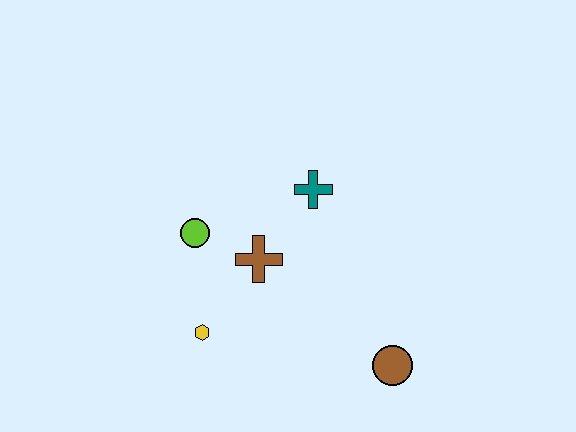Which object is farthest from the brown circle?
The lime circle is farthest from the brown circle.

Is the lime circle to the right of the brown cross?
No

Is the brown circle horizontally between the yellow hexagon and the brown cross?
No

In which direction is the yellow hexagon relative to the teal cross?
The yellow hexagon is below the teal cross.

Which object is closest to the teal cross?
The brown cross is closest to the teal cross.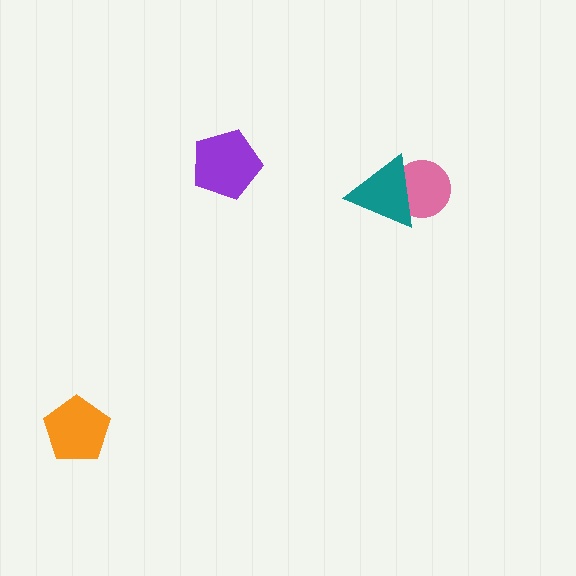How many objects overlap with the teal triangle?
1 object overlaps with the teal triangle.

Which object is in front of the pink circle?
The teal triangle is in front of the pink circle.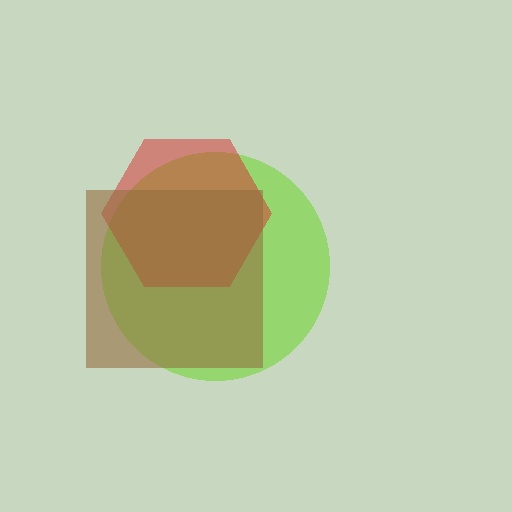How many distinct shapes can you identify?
There are 3 distinct shapes: a lime circle, a red hexagon, a brown square.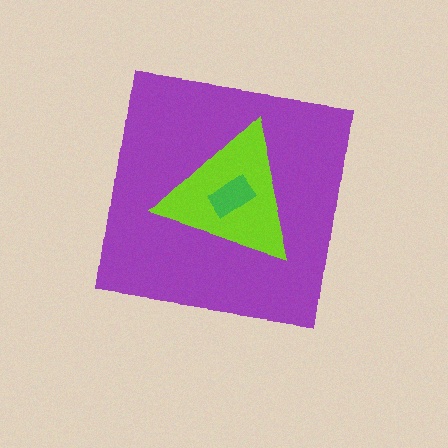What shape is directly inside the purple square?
The lime triangle.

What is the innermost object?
The green rectangle.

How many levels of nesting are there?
3.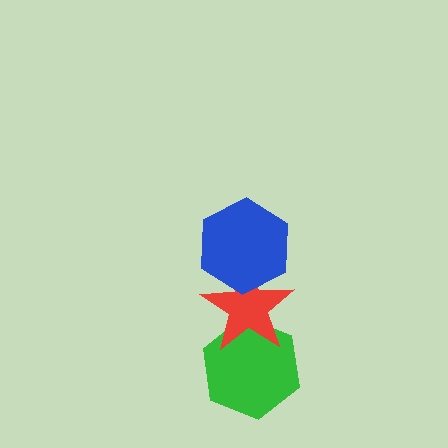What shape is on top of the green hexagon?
The red star is on top of the green hexagon.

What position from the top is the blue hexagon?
The blue hexagon is 1st from the top.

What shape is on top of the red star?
The blue hexagon is on top of the red star.